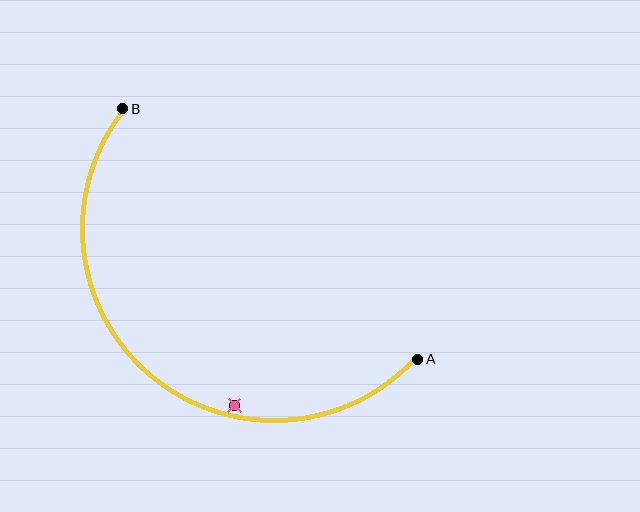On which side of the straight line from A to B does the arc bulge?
The arc bulges below and to the left of the straight line connecting A and B.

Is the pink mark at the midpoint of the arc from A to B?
No — the pink mark does not lie on the arc at all. It sits slightly inside the curve.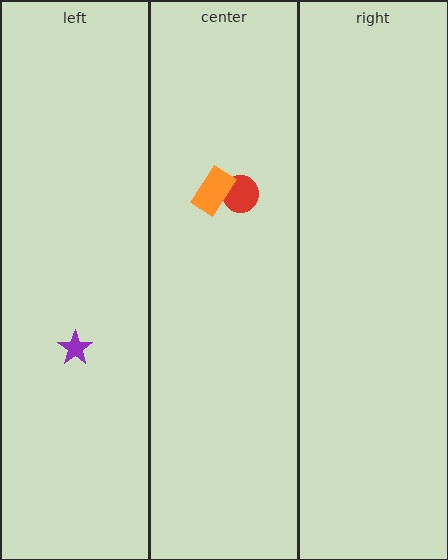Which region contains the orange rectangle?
The center region.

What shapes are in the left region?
The purple star.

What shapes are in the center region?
The red circle, the orange rectangle.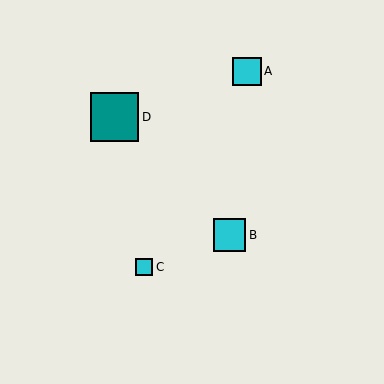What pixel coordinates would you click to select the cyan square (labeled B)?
Click at (229, 235) to select the cyan square B.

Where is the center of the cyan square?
The center of the cyan square is at (144, 267).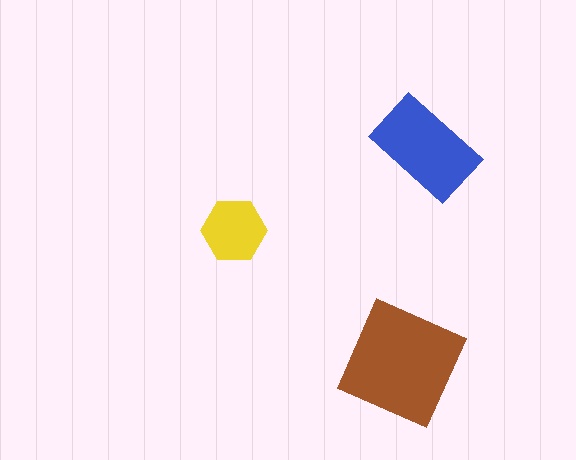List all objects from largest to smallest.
The brown square, the blue rectangle, the yellow hexagon.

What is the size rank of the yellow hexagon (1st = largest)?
3rd.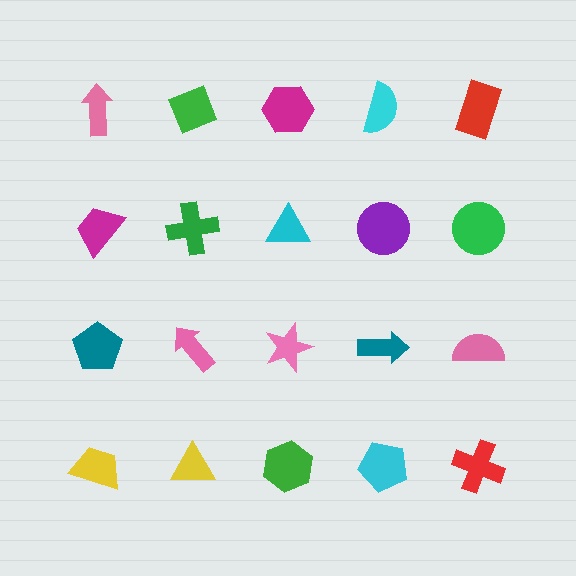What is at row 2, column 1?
A magenta trapezoid.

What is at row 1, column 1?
A pink arrow.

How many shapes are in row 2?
5 shapes.